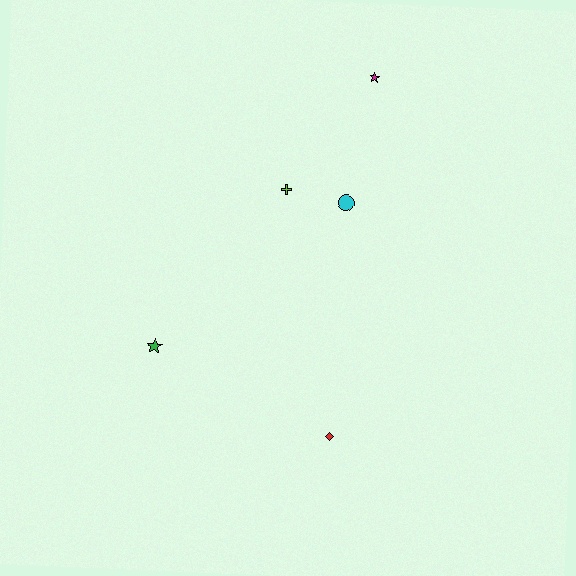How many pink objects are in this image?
There are no pink objects.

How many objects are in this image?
There are 5 objects.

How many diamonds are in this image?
There is 1 diamond.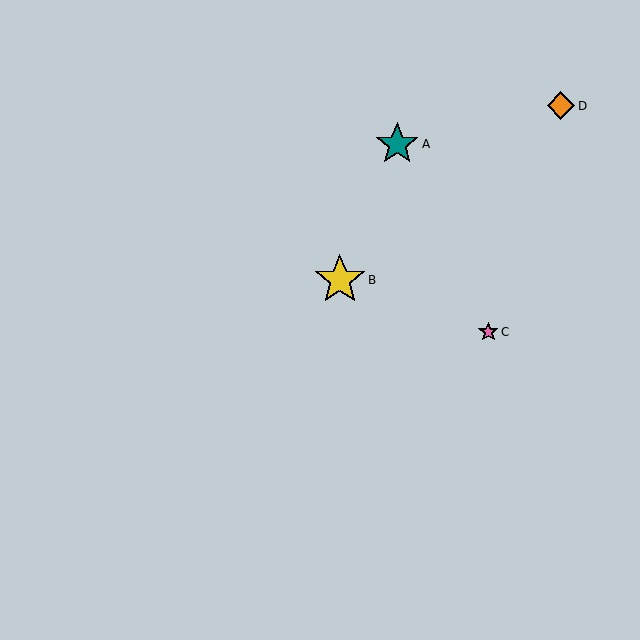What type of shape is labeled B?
Shape B is a yellow star.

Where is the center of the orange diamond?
The center of the orange diamond is at (561, 106).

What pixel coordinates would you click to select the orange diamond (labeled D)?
Click at (561, 106) to select the orange diamond D.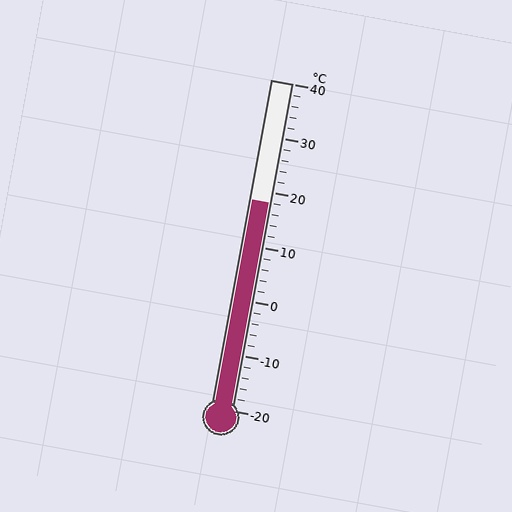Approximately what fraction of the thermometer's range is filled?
The thermometer is filled to approximately 65% of its range.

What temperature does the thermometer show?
The thermometer shows approximately 18°C.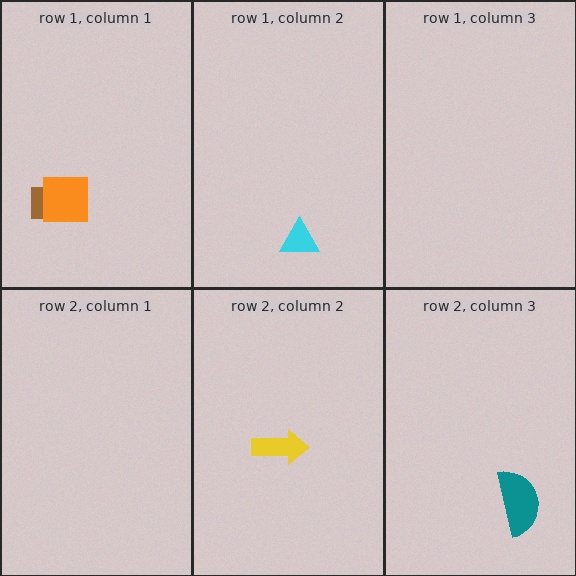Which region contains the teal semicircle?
The row 2, column 3 region.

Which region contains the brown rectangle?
The row 1, column 1 region.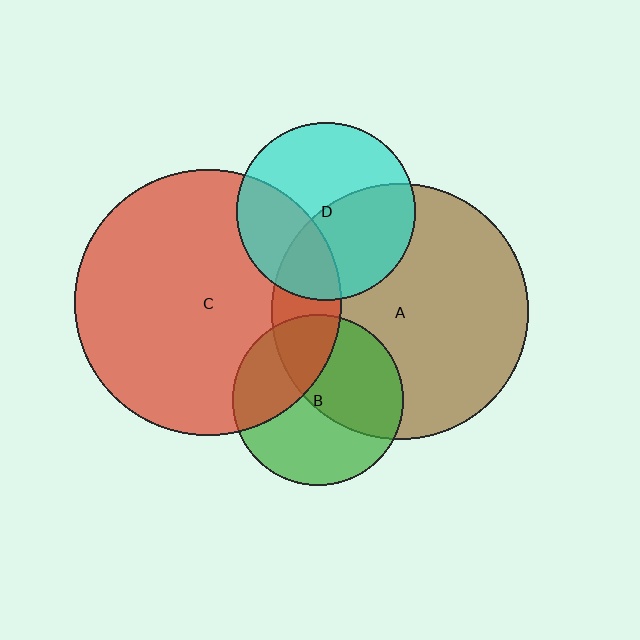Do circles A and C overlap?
Yes.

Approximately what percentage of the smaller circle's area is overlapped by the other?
Approximately 15%.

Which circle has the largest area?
Circle C (red).